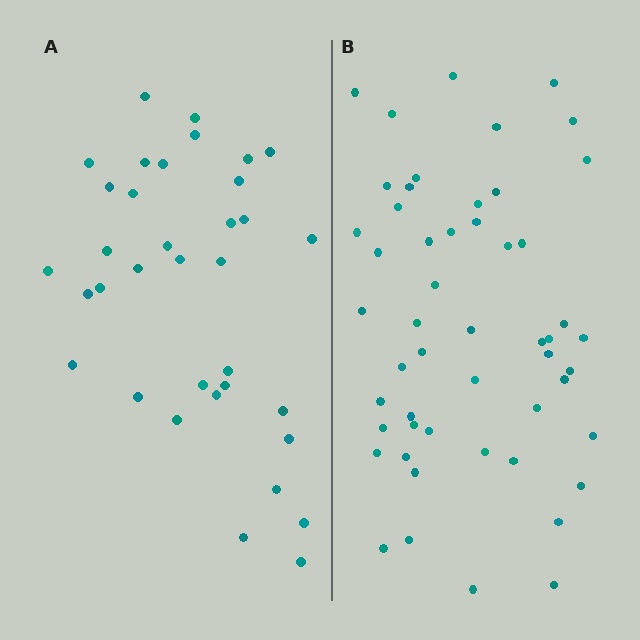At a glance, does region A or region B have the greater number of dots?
Region B (the right region) has more dots.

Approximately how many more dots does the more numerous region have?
Region B has approximately 15 more dots than region A.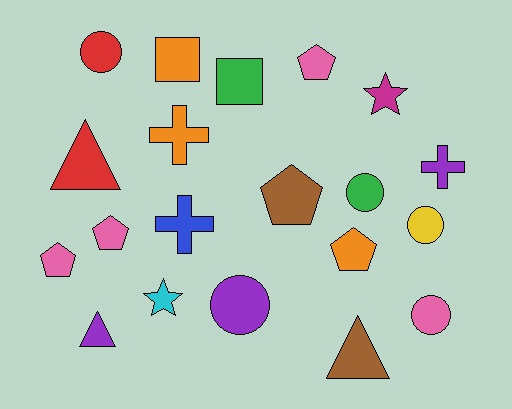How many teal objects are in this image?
There are no teal objects.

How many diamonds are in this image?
There are no diamonds.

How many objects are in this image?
There are 20 objects.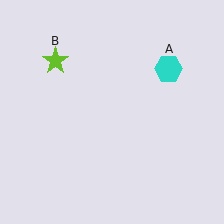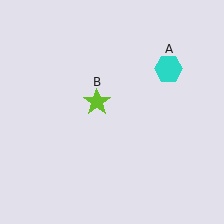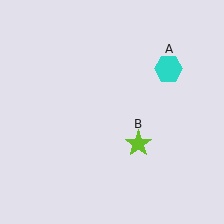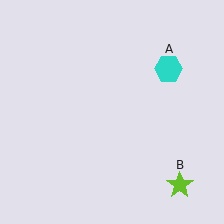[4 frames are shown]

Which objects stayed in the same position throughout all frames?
Cyan hexagon (object A) remained stationary.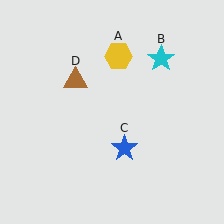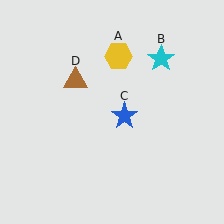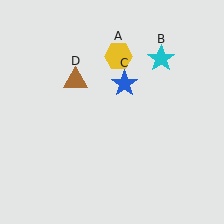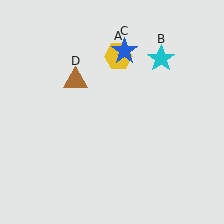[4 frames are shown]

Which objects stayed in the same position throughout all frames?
Yellow hexagon (object A) and cyan star (object B) and brown triangle (object D) remained stationary.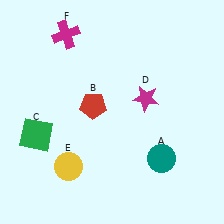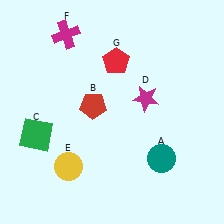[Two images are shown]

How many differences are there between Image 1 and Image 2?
There is 1 difference between the two images.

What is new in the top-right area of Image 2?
A red pentagon (G) was added in the top-right area of Image 2.